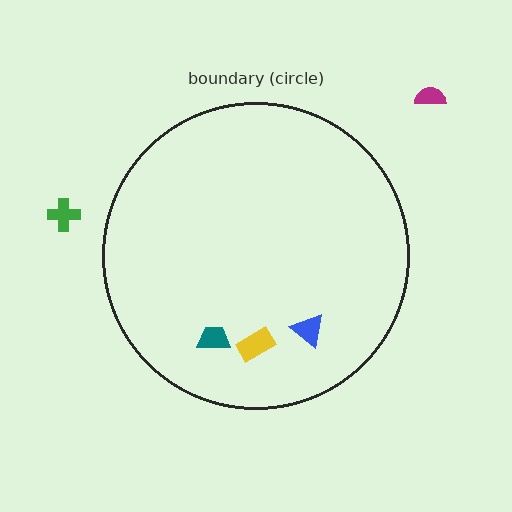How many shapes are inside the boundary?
3 inside, 2 outside.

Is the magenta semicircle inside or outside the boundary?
Outside.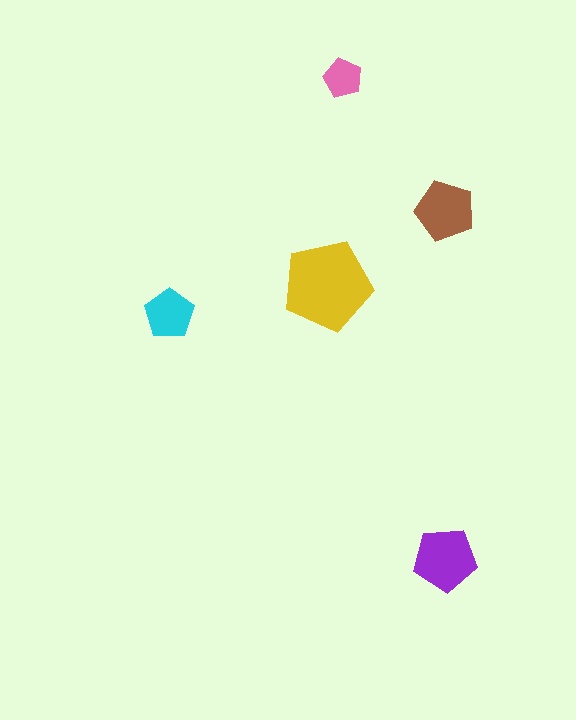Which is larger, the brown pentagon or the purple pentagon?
The purple one.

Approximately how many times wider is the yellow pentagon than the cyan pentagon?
About 2 times wider.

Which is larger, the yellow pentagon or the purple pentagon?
The yellow one.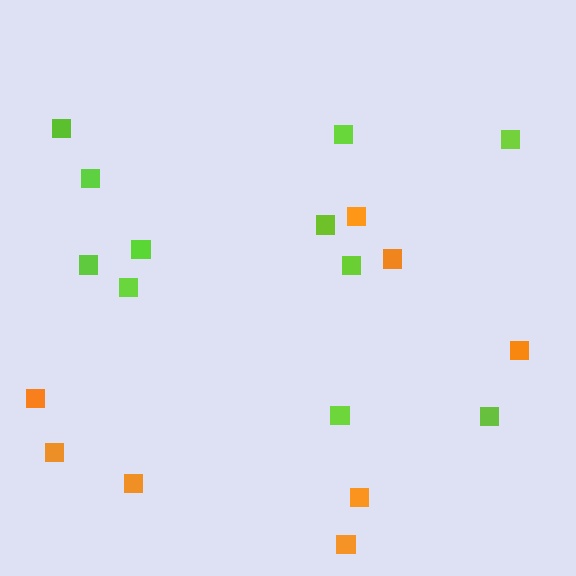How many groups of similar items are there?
There are 2 groups: one group of orange squares (8) and one group of lime squares (11).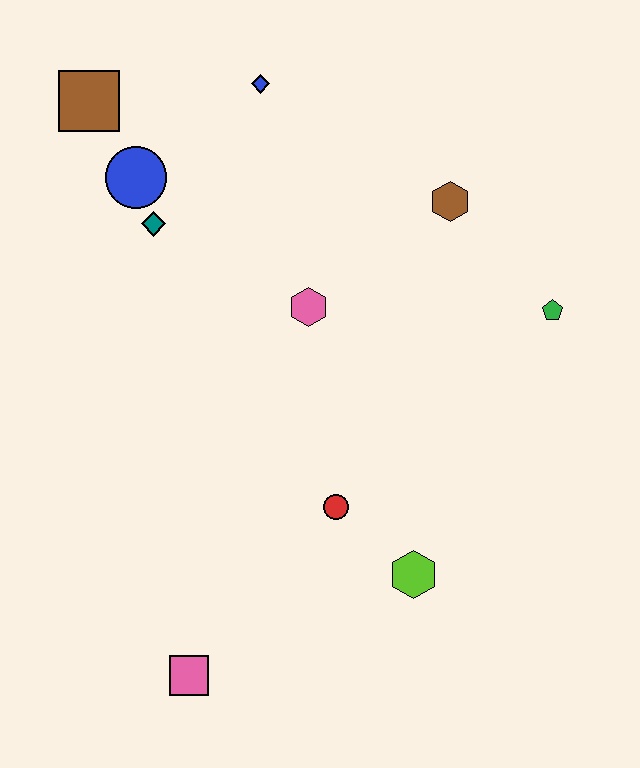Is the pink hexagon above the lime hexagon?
Yes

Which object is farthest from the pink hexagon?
The pink square is farthest from the pink hexagon.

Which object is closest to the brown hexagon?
The green pentagon is closest to the brown hexagon.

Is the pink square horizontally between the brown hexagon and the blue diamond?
No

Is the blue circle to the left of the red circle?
Yes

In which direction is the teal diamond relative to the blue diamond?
The teal diamond is below the blue diamond.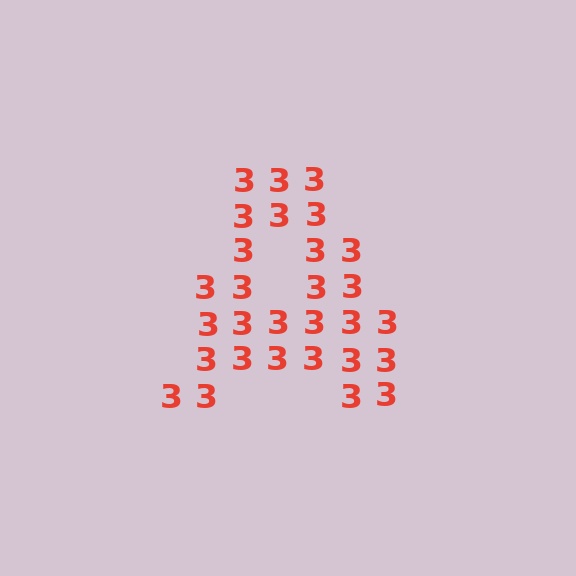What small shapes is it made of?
It is made of small digit 3's.